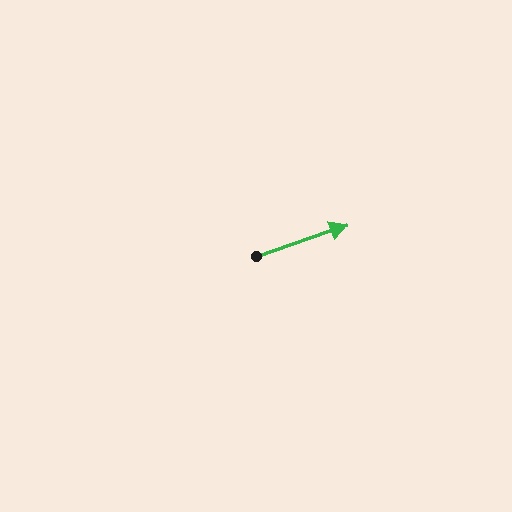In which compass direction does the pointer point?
East.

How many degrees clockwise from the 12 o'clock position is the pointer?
Approximately 71 degrees.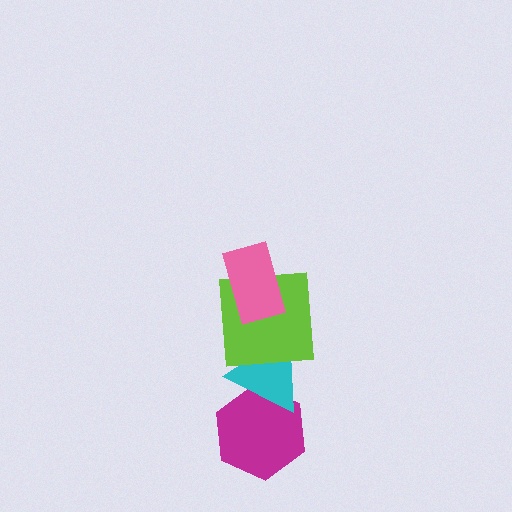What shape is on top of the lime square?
The pink rectangle is on top of the lime square.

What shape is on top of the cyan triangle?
The lime square is on top of the cyan triangle.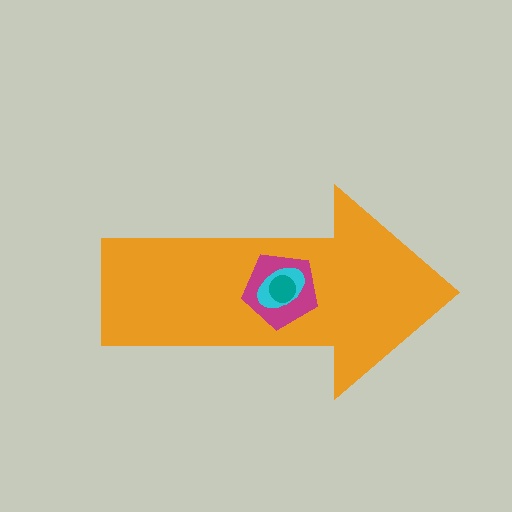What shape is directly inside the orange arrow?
The magenta pentagon.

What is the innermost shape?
The teal circle.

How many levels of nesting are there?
4.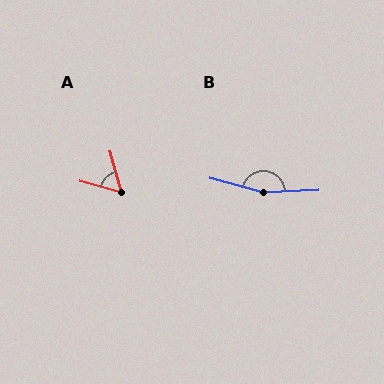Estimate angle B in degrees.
Approximately 162 degrees.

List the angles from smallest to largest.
A (59°), B (162°).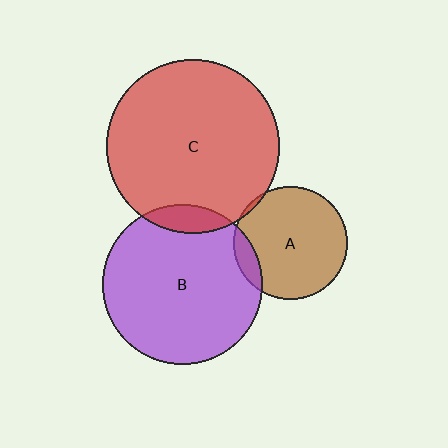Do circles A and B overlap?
Yes.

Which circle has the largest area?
Circle C (red).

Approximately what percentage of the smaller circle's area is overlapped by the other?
Approximately 10%.